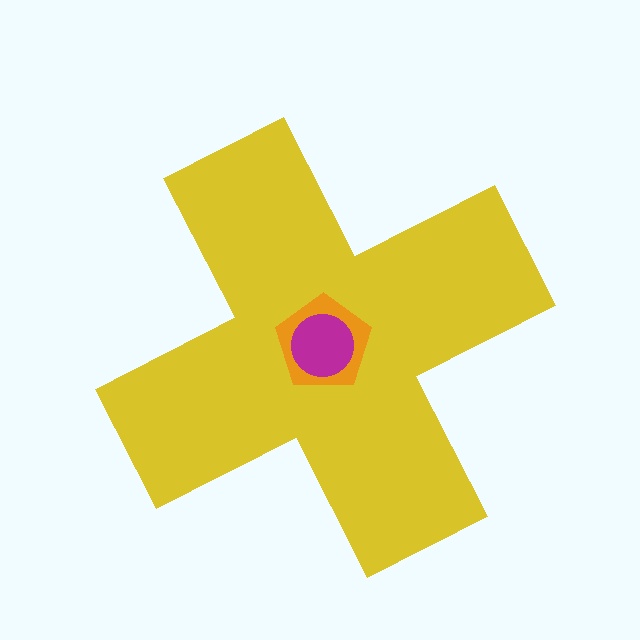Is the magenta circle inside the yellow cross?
Yes.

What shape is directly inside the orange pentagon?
The magenta circle.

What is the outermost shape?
The yellow cross.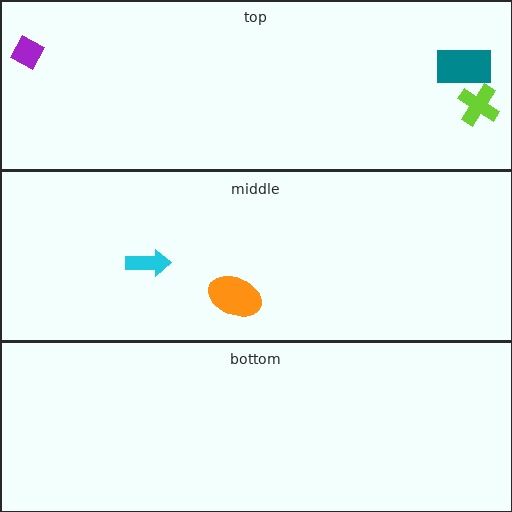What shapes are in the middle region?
The cyan arrow, the orange ellipse.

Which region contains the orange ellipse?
The middle region.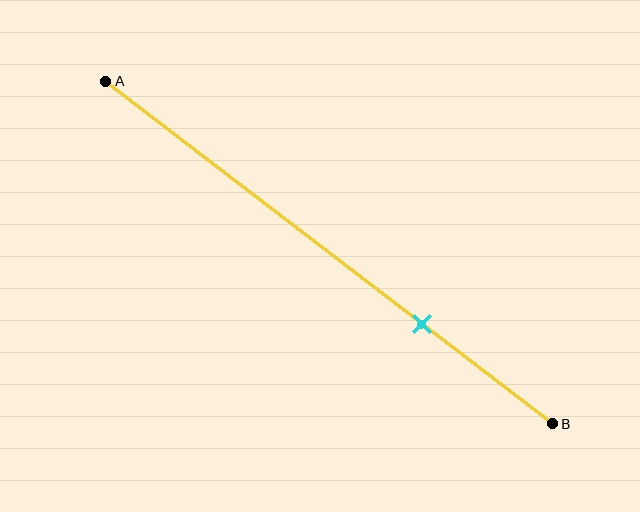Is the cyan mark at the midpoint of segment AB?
No, the mark is at about 70% from A, not at the 50% midpoint.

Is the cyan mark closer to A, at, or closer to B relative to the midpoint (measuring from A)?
The cyan mark is closer to point B than the midpoint of segment AB.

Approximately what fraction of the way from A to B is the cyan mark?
The cyan mark is approximately 70% of the way from A to B.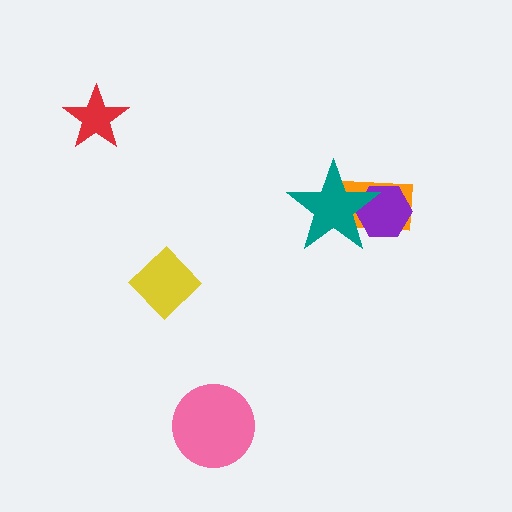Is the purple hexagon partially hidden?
Yes, it is partially covered by another shape.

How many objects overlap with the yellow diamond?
0 objects overlap with the yellow diamond.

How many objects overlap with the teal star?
2 objects overlap with the teal star.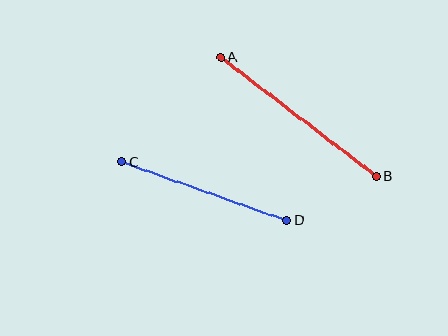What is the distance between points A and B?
The distance is approximately 196 pixels.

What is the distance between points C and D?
The distance is approximately 175 pixels.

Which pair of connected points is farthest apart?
Points A and B are farthest apart.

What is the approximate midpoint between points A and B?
The midpoint is at approximately (299, 117) pixels.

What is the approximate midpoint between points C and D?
The midpoint is at approximately (204, 191) pixels.